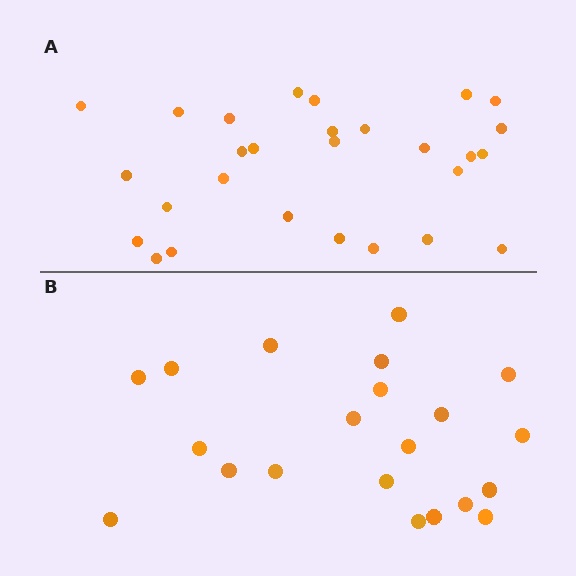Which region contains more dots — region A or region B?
Region A (the top region) has more dots.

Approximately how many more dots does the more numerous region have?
Region A has roughly 8 or so more dots than region B.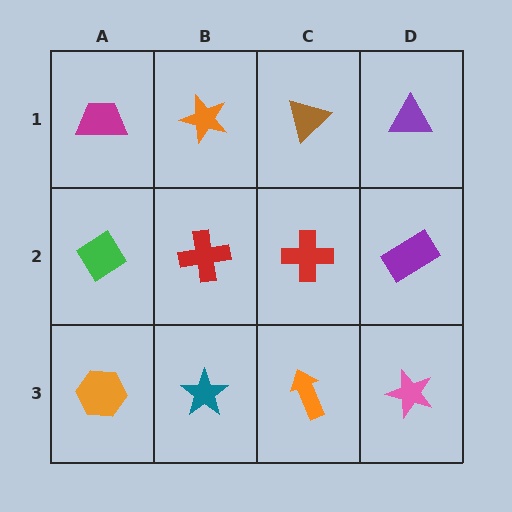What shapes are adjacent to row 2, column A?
A magenta trapezoid (row 1, column A), an orange hexagon (row 3, column A), a red cross (row 2, column B).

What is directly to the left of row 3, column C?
A teal star.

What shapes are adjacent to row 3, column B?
A red cross (row 2, column B), an orange hexagon (row 3, column A), an orange arrow (row 3, column C).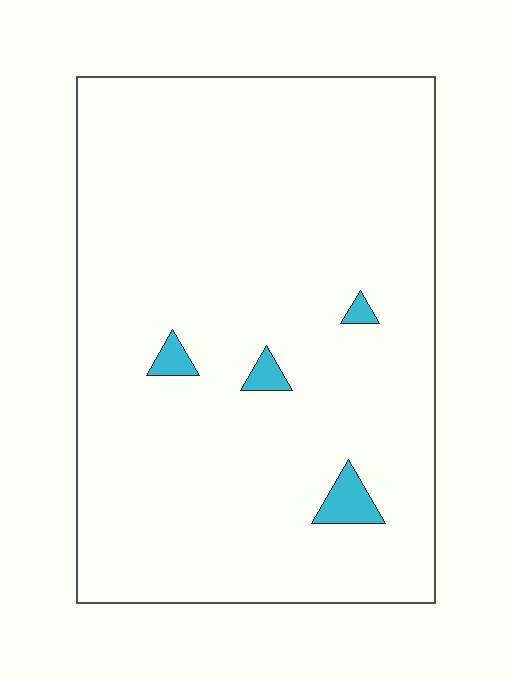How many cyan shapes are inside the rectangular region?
4.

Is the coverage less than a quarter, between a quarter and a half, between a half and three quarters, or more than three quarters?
Less than a quarter.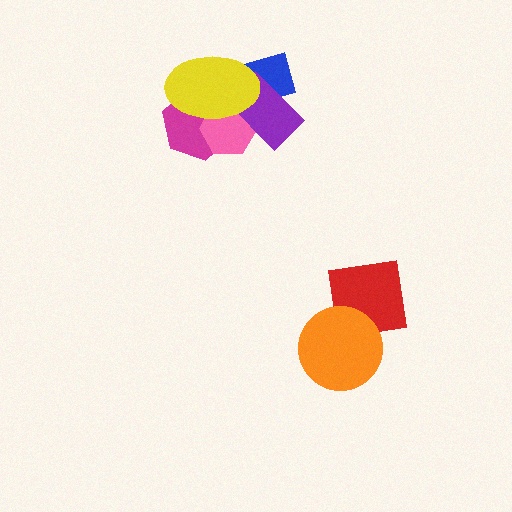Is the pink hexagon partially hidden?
Yes, it is partially covered by another shape.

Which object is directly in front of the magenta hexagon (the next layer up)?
The pink hexagon is directly in front of the magenta hexagon.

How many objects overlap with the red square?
1 object overlaps with the red square.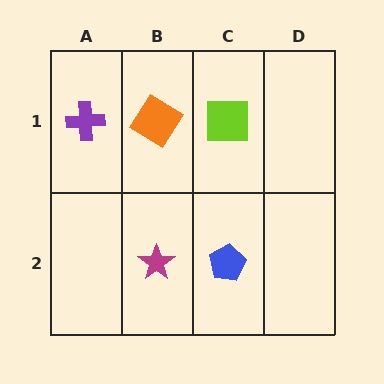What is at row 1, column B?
An orange diamond.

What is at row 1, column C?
A lime square.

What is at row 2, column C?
A blue pentagon.